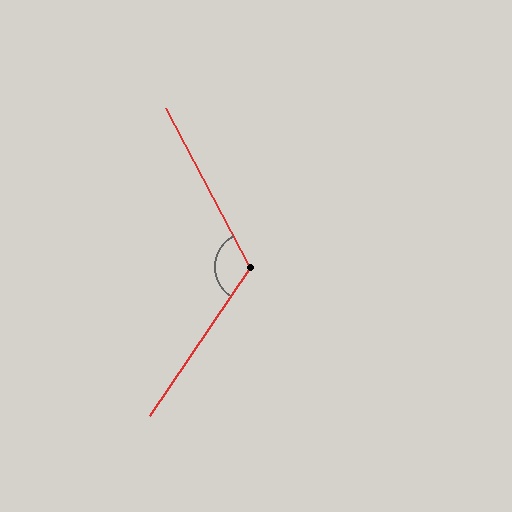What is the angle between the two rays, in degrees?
Approximately 118 degrees.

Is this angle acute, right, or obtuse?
It is obtuse.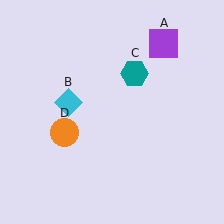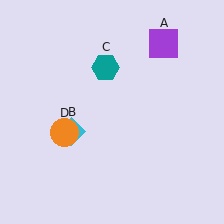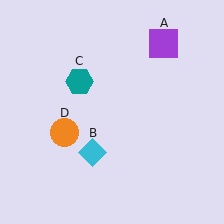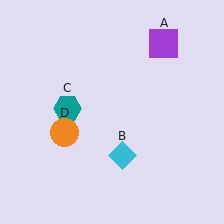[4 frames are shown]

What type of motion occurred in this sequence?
The cyan diamond (object B), teal hexagon (object C) rotated counterclockwise around the center of the scene.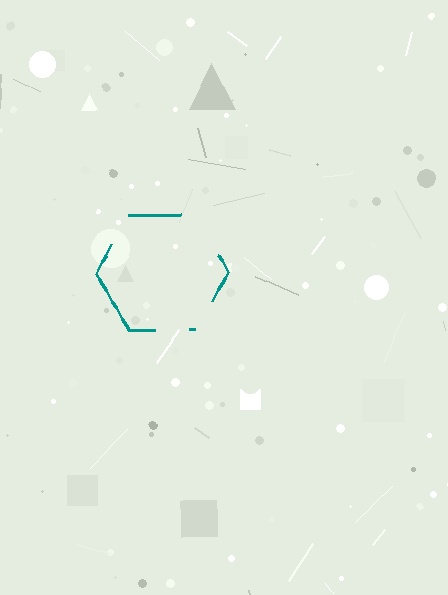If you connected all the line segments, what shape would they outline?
They would outline a hexagon.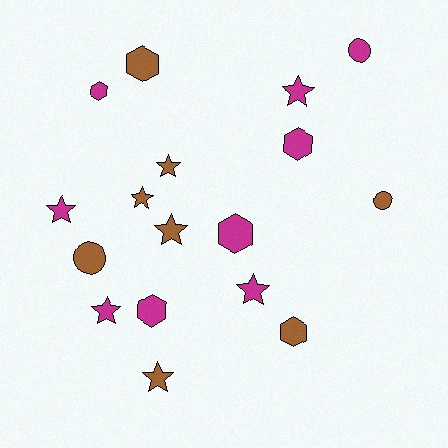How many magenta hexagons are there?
There are 4 magenta hexagons.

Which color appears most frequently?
Magenta, with 9 objects.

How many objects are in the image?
There are 17 objects.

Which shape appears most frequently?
Star, with 8 objects.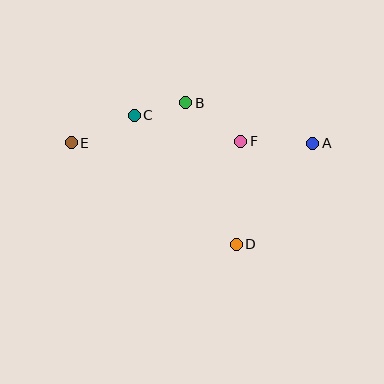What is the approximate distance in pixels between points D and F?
The distance between D and F is approximately 103 pixels.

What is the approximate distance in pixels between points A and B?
The distance between A and B is approximately 133 pixels.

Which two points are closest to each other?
Points B and C are closest to each other.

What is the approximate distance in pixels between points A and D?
The distance between A and D is approximately 127 pixels.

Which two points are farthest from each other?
Points A and E are farthest from each other.